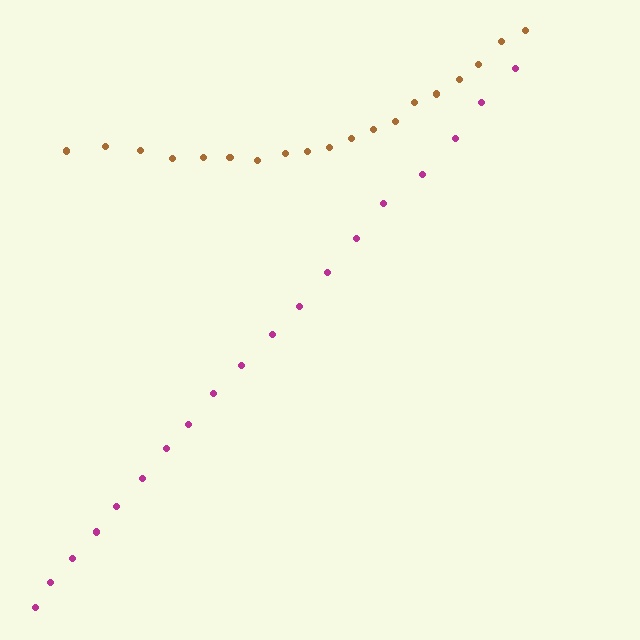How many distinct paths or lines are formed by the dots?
There are 2 distinct paths.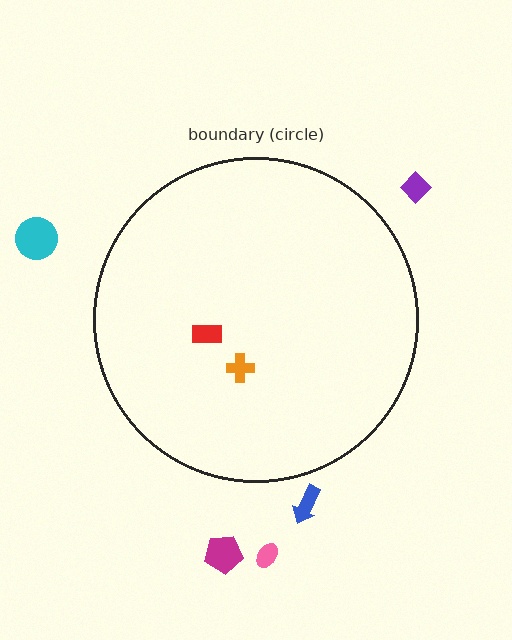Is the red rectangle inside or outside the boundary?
Inside.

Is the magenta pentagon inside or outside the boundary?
Outside.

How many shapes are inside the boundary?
2 inside, 5 outside.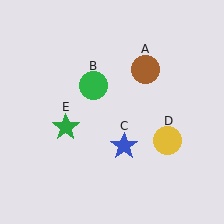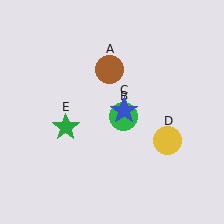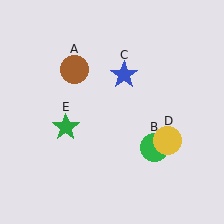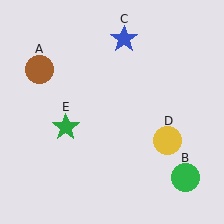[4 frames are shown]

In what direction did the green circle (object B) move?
The green circle (object B) moved down and to the right.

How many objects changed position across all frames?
3 objects changed position: brown circle (object A), green circle (object B), blue star (object C).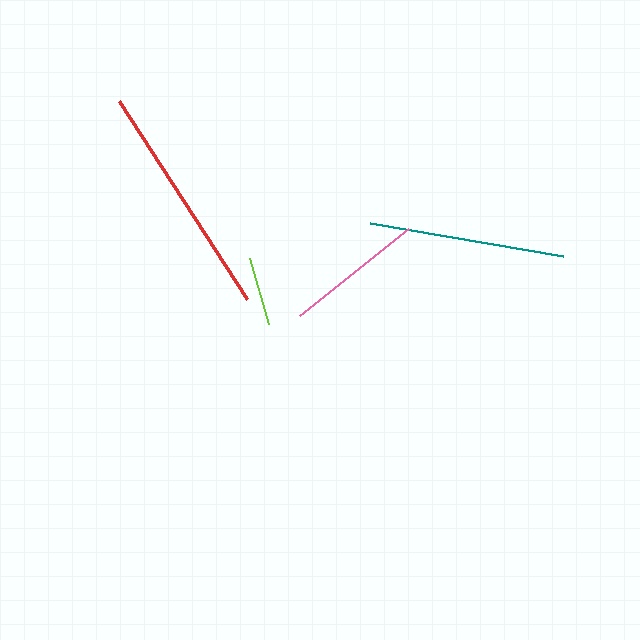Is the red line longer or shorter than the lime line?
The red line is longer than the lime line.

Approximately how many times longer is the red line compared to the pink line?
The red line is approximately 1.7 times the length of the pink line.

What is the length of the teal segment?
The teal segment is approximately 196 pixels long.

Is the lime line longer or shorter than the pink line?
The pink line is longer than the lime line.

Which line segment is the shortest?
The lime line is the shortest at approximately 68 pixels.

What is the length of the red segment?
The red segment is approximately 236 pixels long.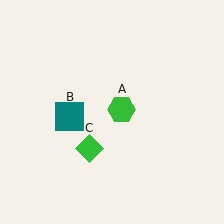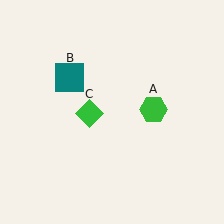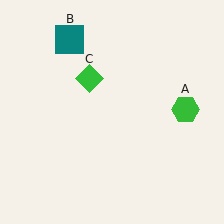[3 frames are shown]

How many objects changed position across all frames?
3 objects changed position: green hexagon (object A), teal square (object B), green diamond (object C).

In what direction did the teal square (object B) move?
The teal square (object B) moved up.